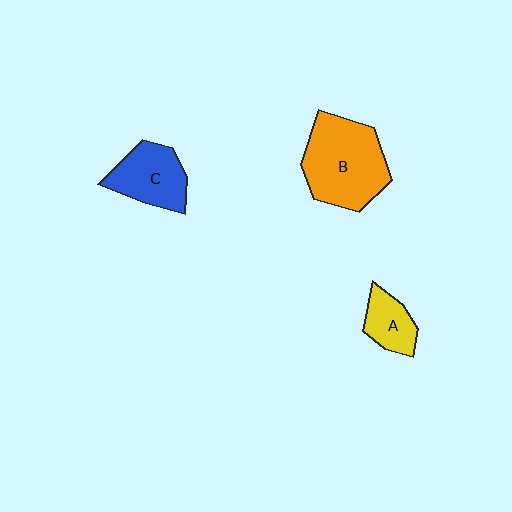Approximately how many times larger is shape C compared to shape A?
Approximately 1.6 times.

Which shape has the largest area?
Shape B (orange).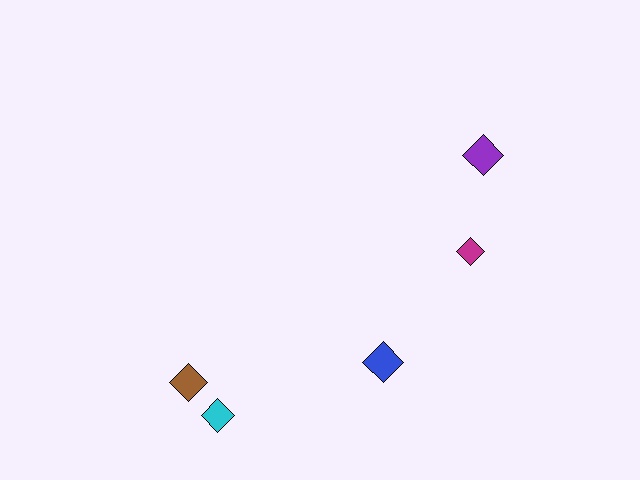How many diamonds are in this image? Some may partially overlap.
There are 5 diamonds.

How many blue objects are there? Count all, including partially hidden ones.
There is 1 blue object.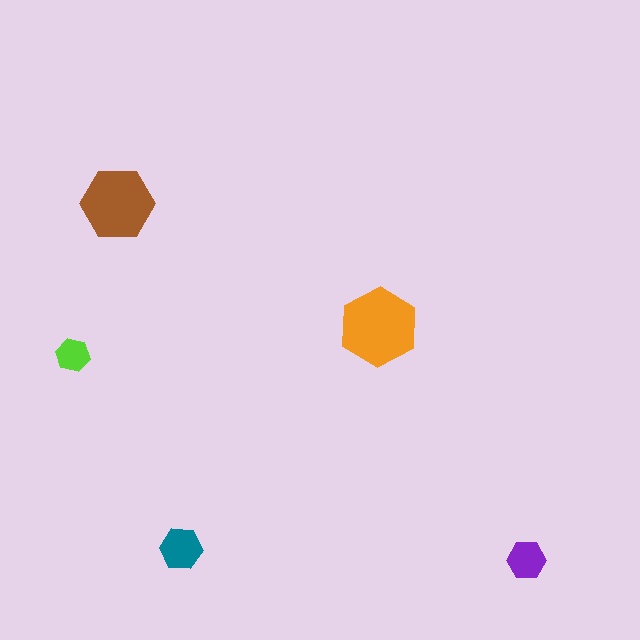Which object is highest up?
The brown hexagon is topmost.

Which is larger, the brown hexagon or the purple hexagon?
The brown one.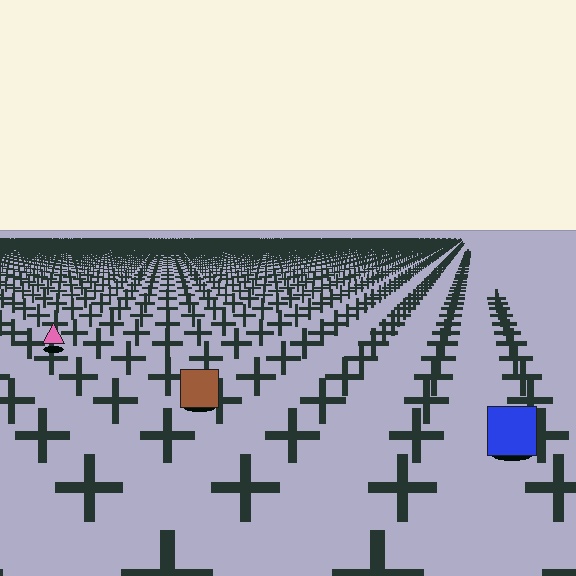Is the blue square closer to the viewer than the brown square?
Yes. The blue square is closer — you can tell from the texture gradient: the ground texture is coarser near it.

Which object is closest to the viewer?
The blue square is closest. The texture marks near it are larger and more spread out.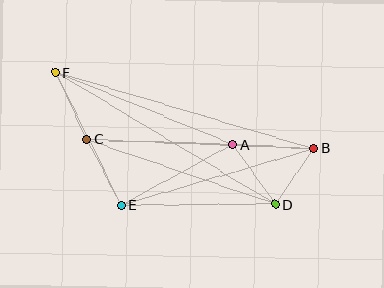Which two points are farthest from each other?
Points B and F are farthest from each other.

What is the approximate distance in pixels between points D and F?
The distance between D and F is approximately 256 pixels.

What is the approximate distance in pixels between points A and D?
The distance between A and D is approximately 74 pixels.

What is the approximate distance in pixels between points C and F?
The distance between C and F is approximately 74 pixels.